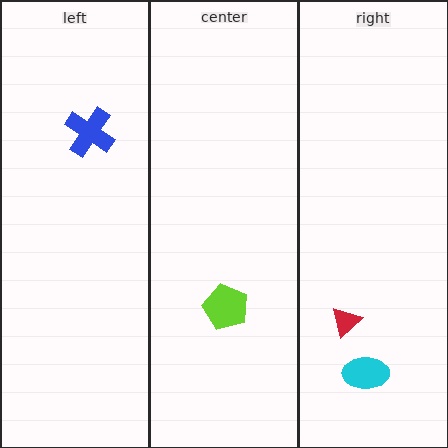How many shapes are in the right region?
2.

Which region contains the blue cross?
The left region.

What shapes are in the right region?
The red triangle, the cyan ellipse.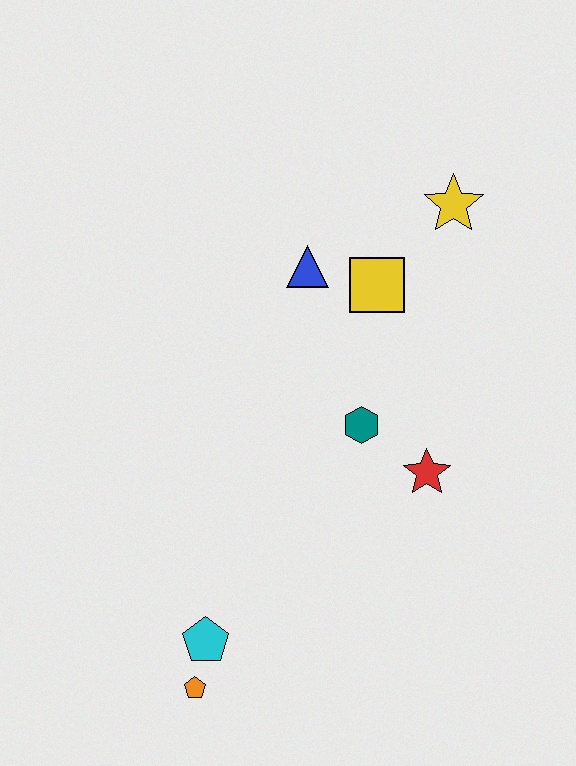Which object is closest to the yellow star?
The yellow square is closest to the yellow star.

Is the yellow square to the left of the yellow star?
Yes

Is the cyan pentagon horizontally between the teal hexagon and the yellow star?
No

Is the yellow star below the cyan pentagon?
No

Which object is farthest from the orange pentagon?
The yellow star is farthest from the orange pentagon.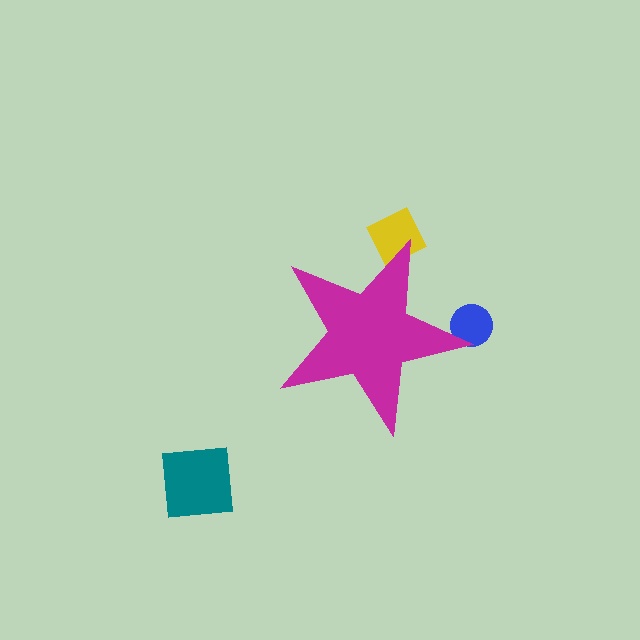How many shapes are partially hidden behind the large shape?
2 shapes are partially hidden.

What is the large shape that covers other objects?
A magenta star.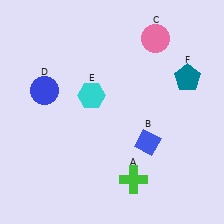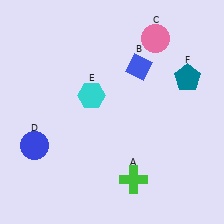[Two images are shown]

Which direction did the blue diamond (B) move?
The blue diamond (B) moved up.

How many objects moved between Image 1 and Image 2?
2 objects moved between the two images.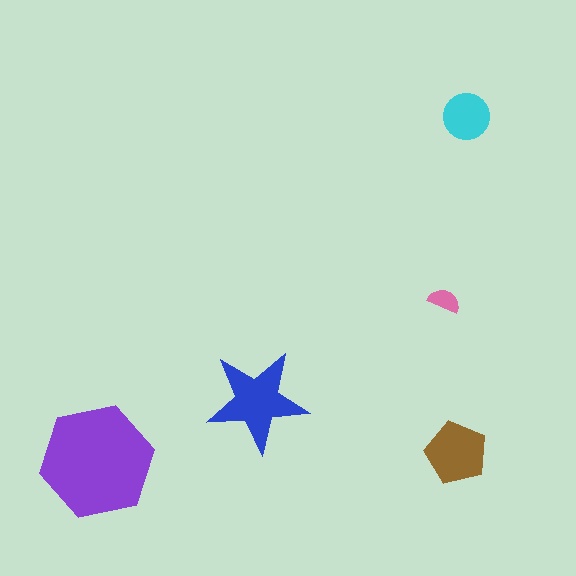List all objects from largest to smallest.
The purple hexagon, the blue star, the brown pentagon, the cyan circle, the pink semicircle.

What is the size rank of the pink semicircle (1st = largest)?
5th.